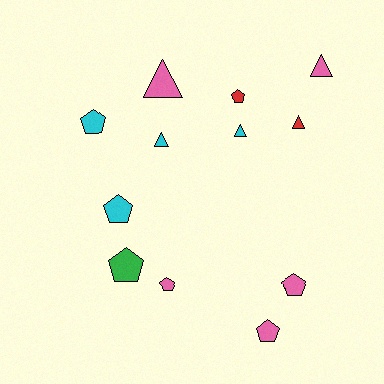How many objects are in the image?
There are 12 objects.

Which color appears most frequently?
Pink, with 5 objects.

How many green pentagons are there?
There is 1 green pentagon.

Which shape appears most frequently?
Pentagon, with 7 objects.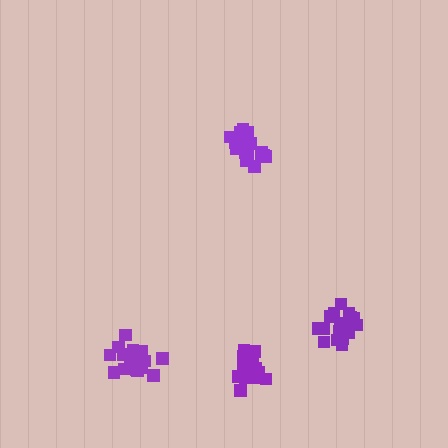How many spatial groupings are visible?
There are 4 spatial groupings.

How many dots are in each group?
Group 1: 16 dots, Group 2: 19 dots, Group 3: 19 dots, Group 4: 16 dots (70 total).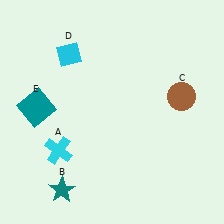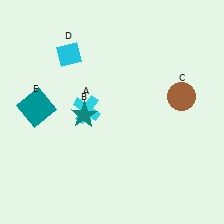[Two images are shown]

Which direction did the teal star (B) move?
The teal star (B) moved up.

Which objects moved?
The objects that moved are: the cyan cross (A), the teal star (B).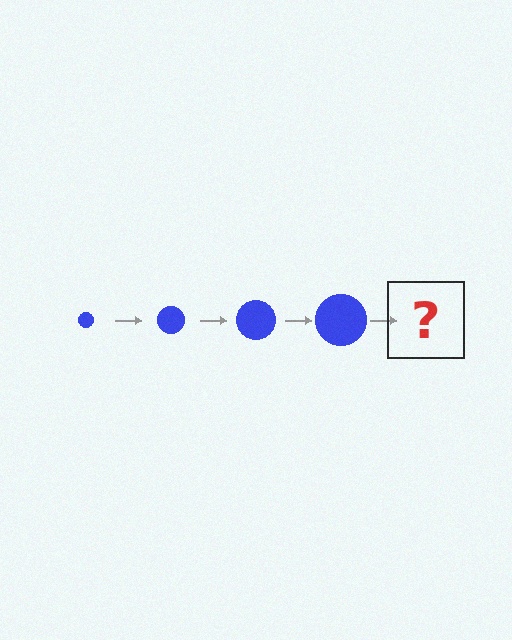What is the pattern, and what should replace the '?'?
The pattern is that the circle gets progressively larger each step. The '?' should be a blue circle, larger than the previous one.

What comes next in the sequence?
The next element should be a blue circle, larger than the previous one.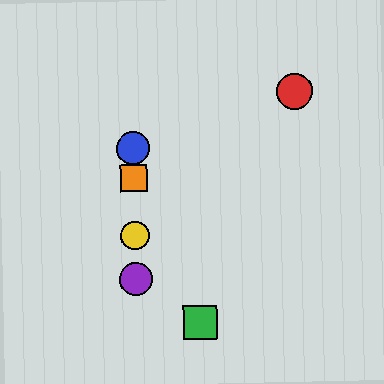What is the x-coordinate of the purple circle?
The purple circle is at x≈136.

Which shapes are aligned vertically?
The blue circle, the yellow circle, the purple circle, the orange square are aligned vertically.